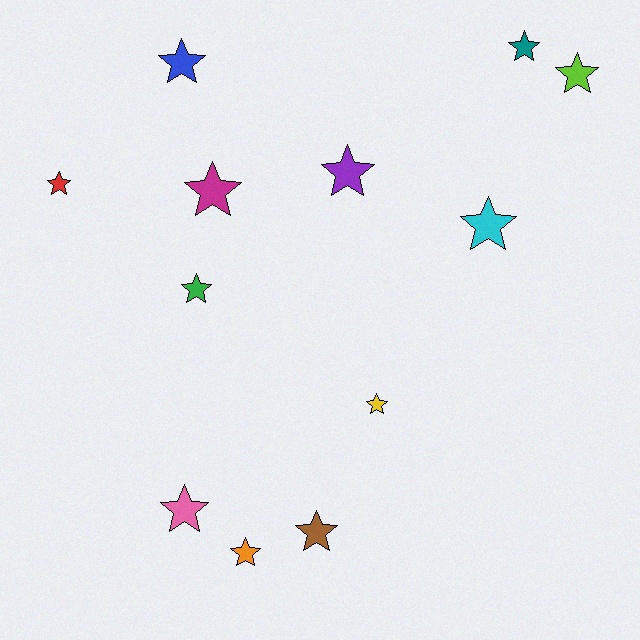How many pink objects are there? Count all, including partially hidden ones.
There is 1 pink object.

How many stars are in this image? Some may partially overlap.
There are 12 stars.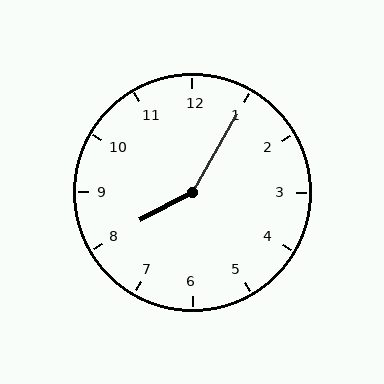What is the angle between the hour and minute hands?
Approximately 148 degrees.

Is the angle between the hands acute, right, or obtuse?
It is obtuse.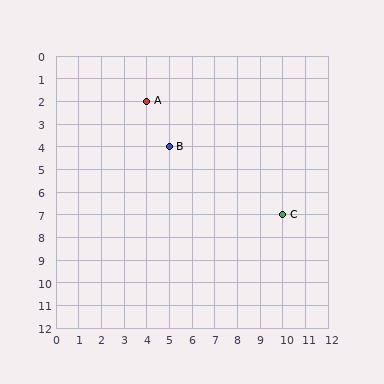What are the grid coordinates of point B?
Point B is at grid coordinates (5, 4).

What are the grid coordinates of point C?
Point C is at grid coordinates (10, 7).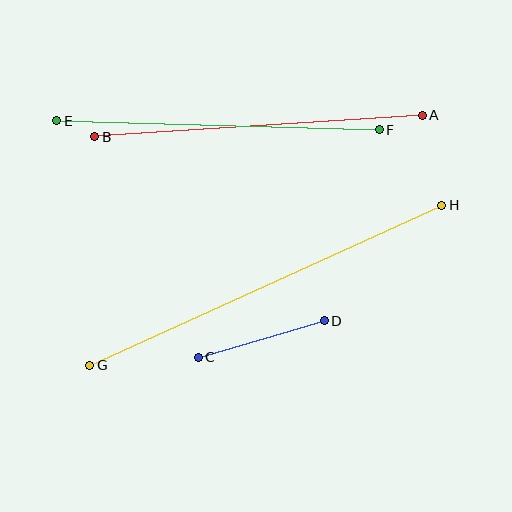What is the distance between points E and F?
The distance is approximately 323 pixels.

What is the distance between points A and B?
The distance is approximately 328 pixels.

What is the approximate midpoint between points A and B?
The midpoint is at approximately (258, 126) pixels.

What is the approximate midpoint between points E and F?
The midpoint is at approximately (218, 125) pixels.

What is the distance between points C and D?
The distance is approximately 131 pixels.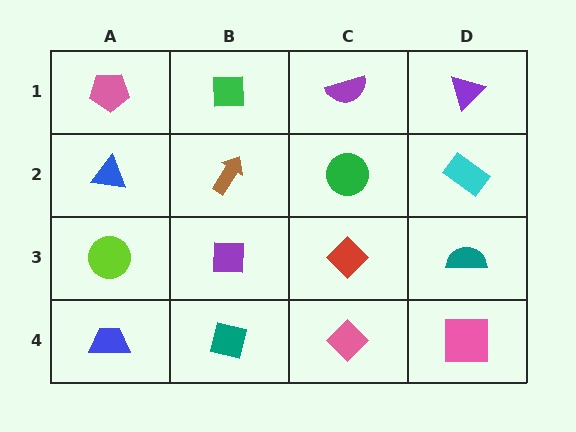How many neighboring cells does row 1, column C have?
3.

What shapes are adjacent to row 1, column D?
A cyan rectangle (row 2, column D), a purple semicircle (row 1, column C).